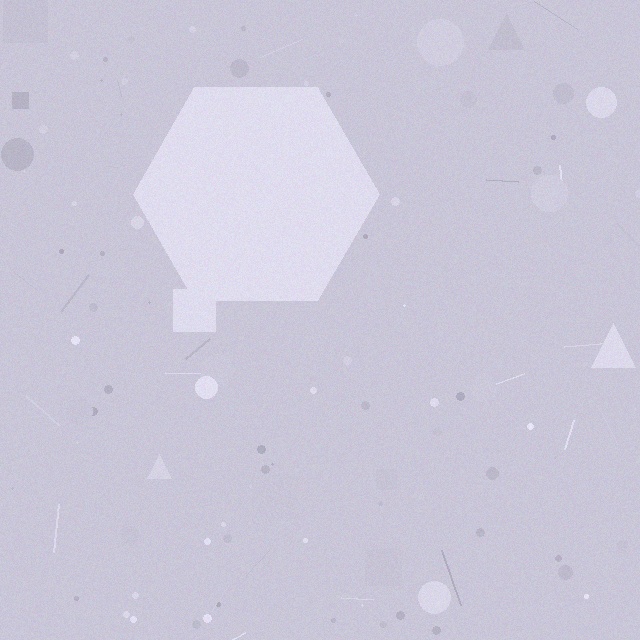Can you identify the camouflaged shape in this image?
The camouflaged shape is a hexagon.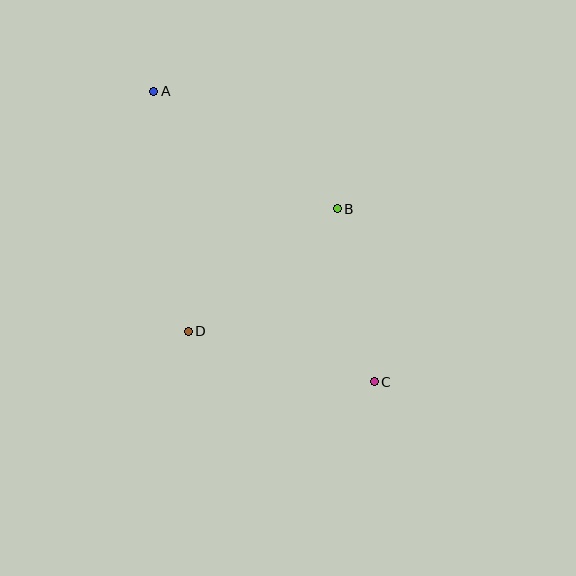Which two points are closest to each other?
Points B and C are closest to each other.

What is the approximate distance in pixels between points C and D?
The distance between C and D is approximately 193 pixels.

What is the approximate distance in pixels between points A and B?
The distance between A and B is approximately 218 pixels.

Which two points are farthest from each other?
Points A and C are farthest from each other.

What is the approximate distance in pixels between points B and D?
The distance between B and D is approximately 193 pixels.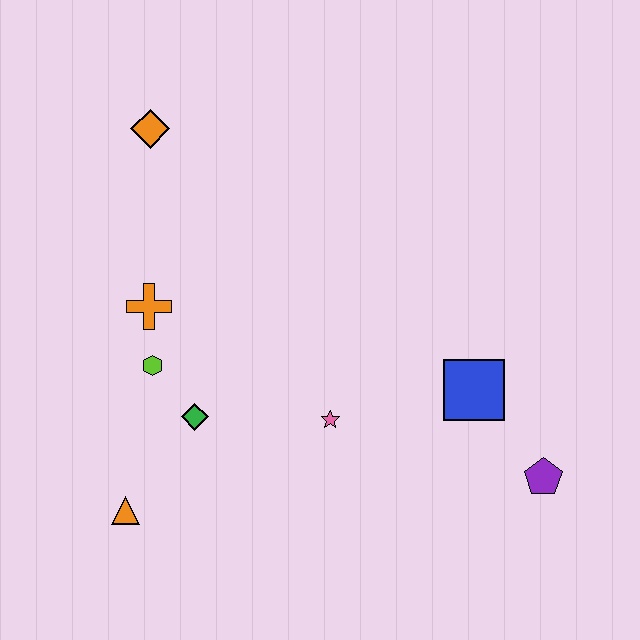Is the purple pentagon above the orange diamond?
No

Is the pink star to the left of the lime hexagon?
No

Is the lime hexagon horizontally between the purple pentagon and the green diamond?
No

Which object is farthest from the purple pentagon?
The orange diamond is farthest from the purple pentagon.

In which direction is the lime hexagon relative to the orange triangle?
The lime hexagon is above the orange triangle.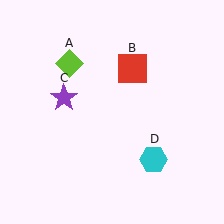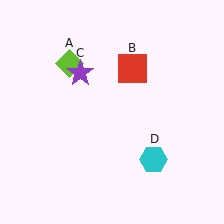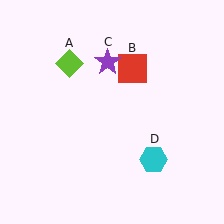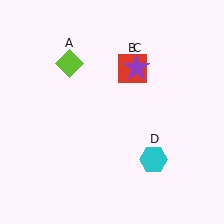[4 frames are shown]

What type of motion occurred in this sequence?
The purple star (object C) rotated clockwise around the center of the scene.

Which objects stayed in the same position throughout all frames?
Lime diamond (object A) and red square (object B) and cyan hexagon (object D) remained stationary.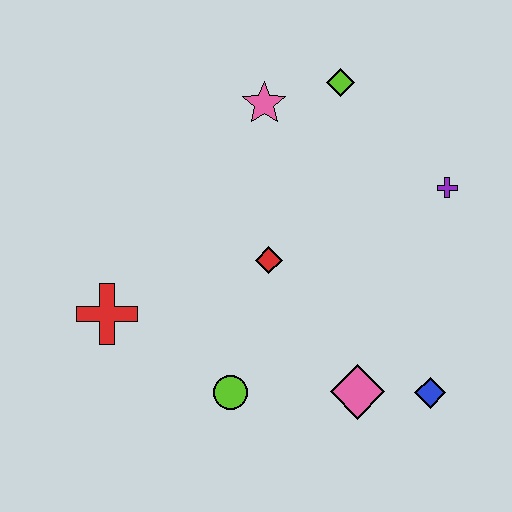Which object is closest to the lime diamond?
The pink star is closest to the lime diamond.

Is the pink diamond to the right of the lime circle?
Yes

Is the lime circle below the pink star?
Yes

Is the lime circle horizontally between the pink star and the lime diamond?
No